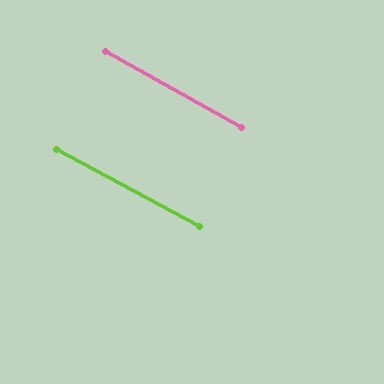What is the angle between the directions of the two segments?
Approximately 1 degree.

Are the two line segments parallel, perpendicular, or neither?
Parallel — their directions differ by only 1.1°.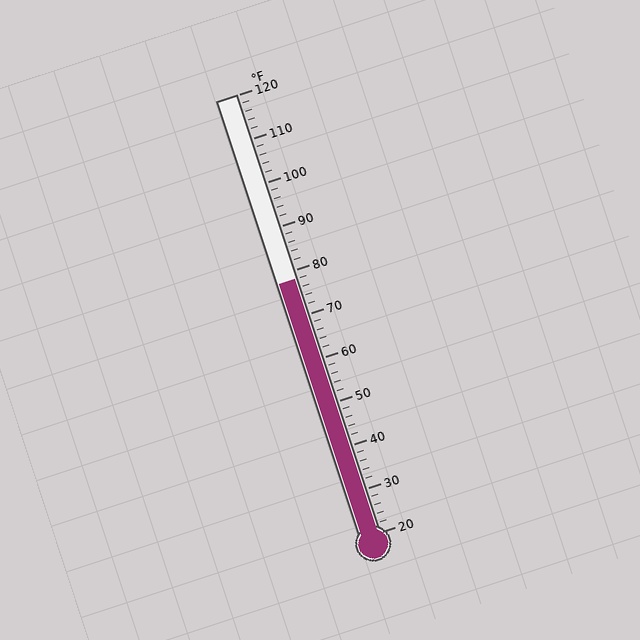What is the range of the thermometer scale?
The thermometer scale ranges from 20°F to 120°F.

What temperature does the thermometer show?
The thermometer shows approximately 78°F.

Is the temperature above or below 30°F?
The temperature is above 30°F.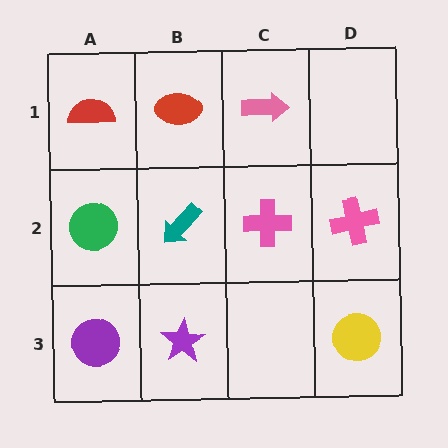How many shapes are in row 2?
4 shapes.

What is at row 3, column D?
A yellow circle.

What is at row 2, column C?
A pink cross.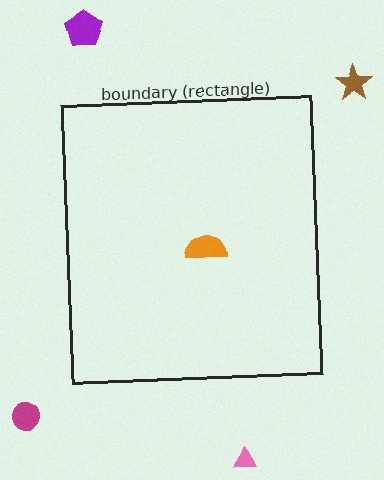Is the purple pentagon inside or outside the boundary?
Outside.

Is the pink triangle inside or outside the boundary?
Outside.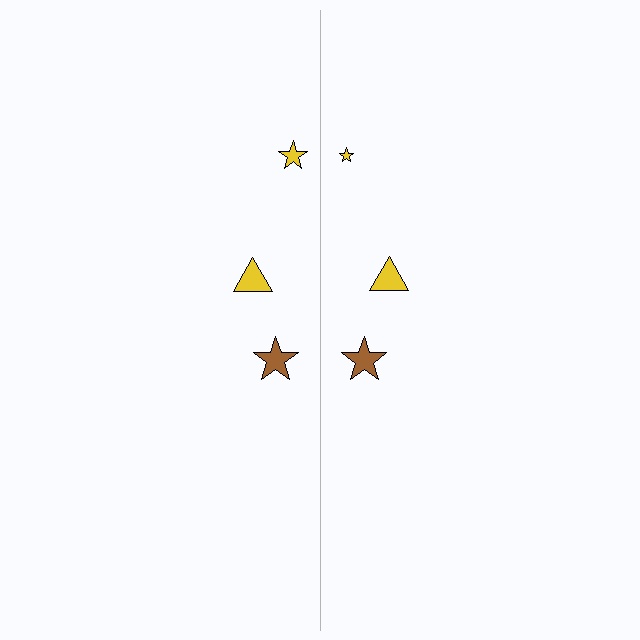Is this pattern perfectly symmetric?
No, the pattern is not perfectly symmetric. The yellow star on the right side has a different size than its mirror counterpart.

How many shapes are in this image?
There are 6 shapes in this image.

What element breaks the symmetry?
The yellow star on the right side has a different size than its mirror counterpart.